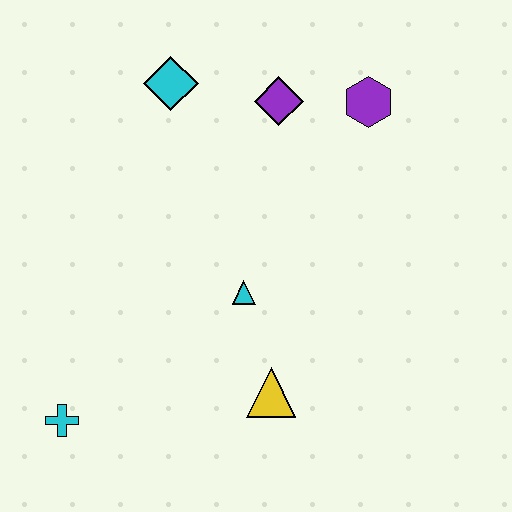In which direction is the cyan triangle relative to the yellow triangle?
The cyan triangle is above the yellow triangle.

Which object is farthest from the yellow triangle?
The cyan diamond is farthest from the yellow triangle.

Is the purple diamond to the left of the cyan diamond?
No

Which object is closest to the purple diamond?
The purple hexagon is closest to the purple diamond.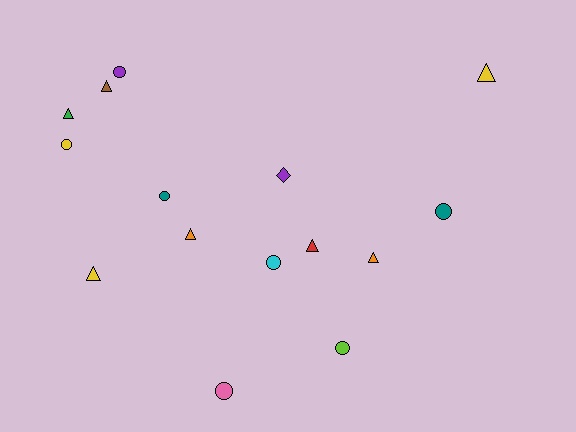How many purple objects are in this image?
There are 2 purple objects.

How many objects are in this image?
There are 15 objects.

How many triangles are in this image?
There are 7 triangles.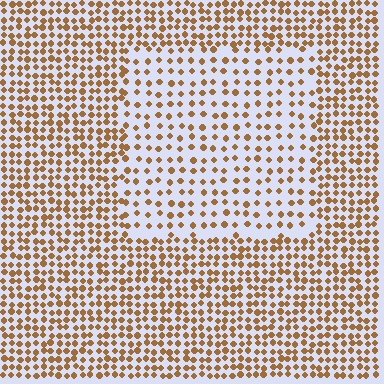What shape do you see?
I see a rectangle.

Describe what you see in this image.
The image contains small brown elements arranged at two different densities. A rectangle-shaped region is visible where the elements are less densely packed than the surrounding area.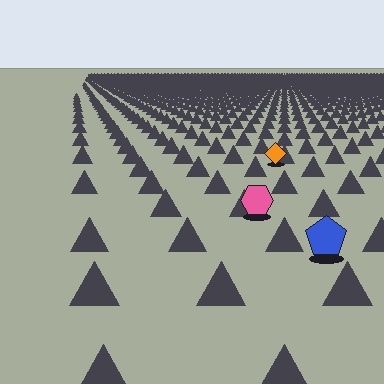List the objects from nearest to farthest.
From nearest to farthest: the blue pentagon, the pink hexagon, the orange diamond.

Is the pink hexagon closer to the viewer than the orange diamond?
Yes. The pink hexagon is closer — you can tell from the texture gradient: the ground texture is coarser near it.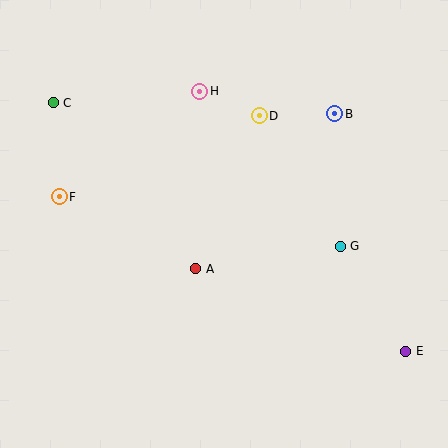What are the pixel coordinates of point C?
Point C is at (53, 102).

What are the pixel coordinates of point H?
Point H is at (200, 91).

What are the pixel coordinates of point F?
Point F is at (59, 196).